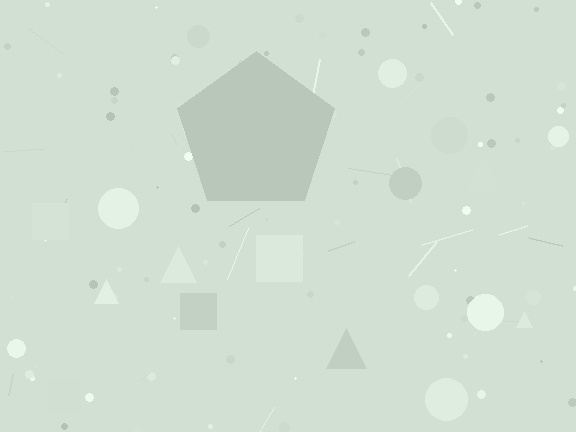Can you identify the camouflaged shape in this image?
The camouflaged shape is a pentagon.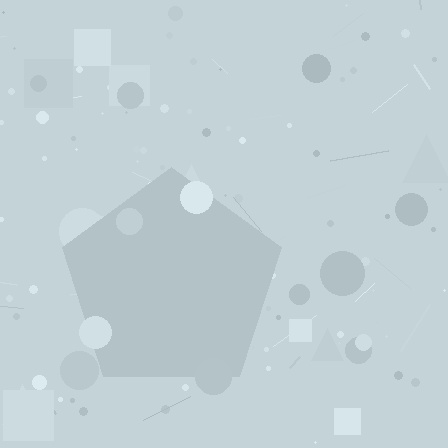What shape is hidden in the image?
A pentagon is hidden in the image.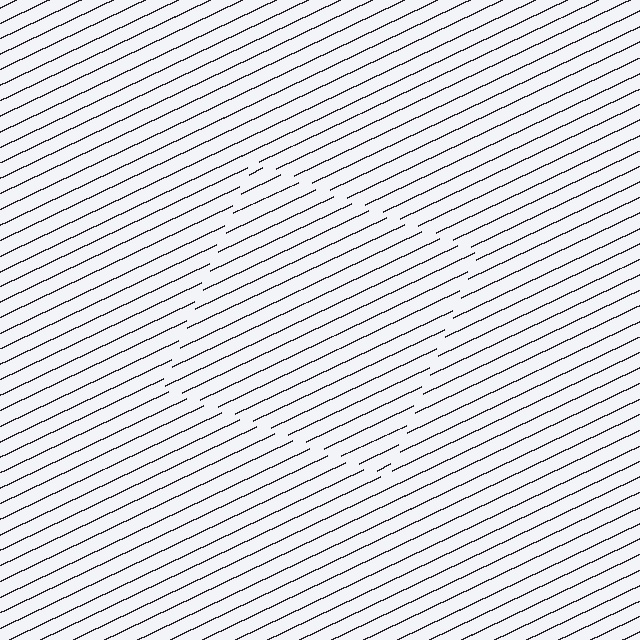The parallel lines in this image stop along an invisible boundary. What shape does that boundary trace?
An illusory square. The interior of the shape contains the same grating, shifted by half a period — the contour is defined by the phase discontinuity where line-ends from the inner and outer gratings abut.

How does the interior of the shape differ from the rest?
The interior of the shape contains the same grating, shifted by half a period — the contour is defined by the phase discontinuity where line-ends from the inner and outer gratings abut.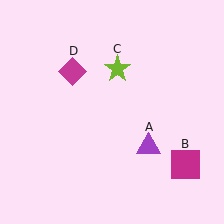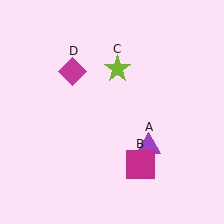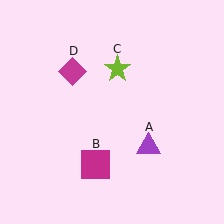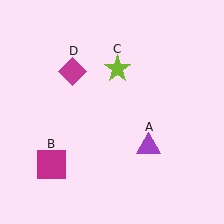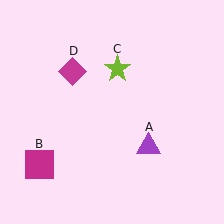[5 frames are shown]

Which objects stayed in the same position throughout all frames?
Purple triangle (object A) and lime star (object C) and magenta diamond (object D) remained stationary.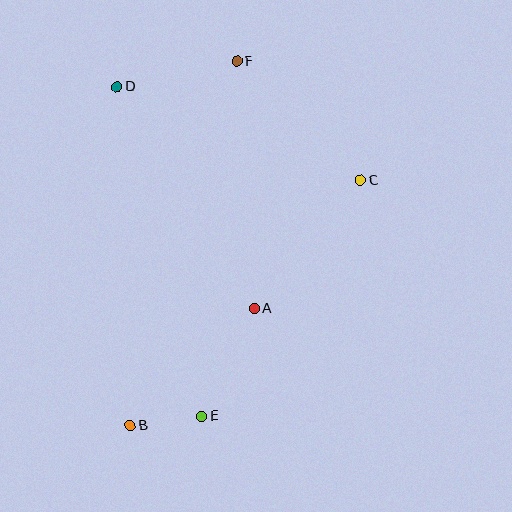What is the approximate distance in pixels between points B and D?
The distance between B and D is approximately 339 pixels.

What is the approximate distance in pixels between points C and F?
The distance between C and F is approximately 172 pixels.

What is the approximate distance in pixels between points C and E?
The distance between C and E is approximately 284 pixels.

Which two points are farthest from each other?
Points B and F are farthest from each other.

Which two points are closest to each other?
Points B and E are closest to each other.